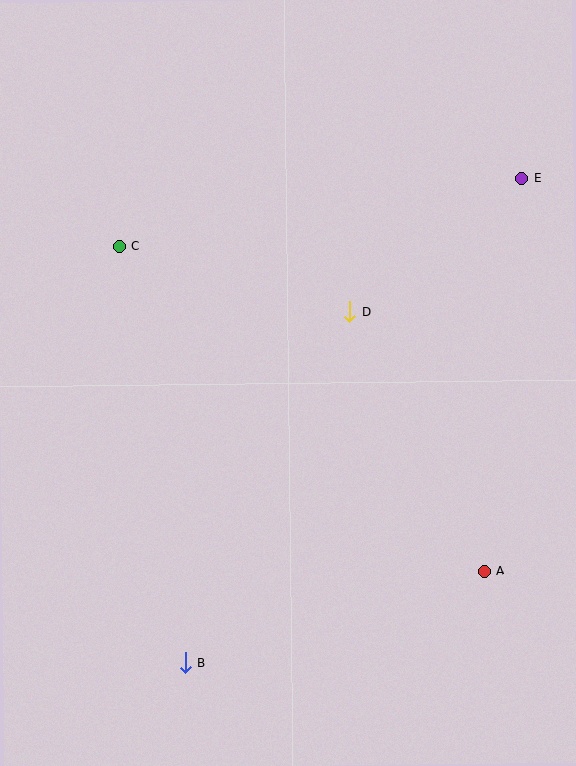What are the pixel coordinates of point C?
Point C is at (119, 246).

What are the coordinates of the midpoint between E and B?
The midpoint between E and B is at (353, 421).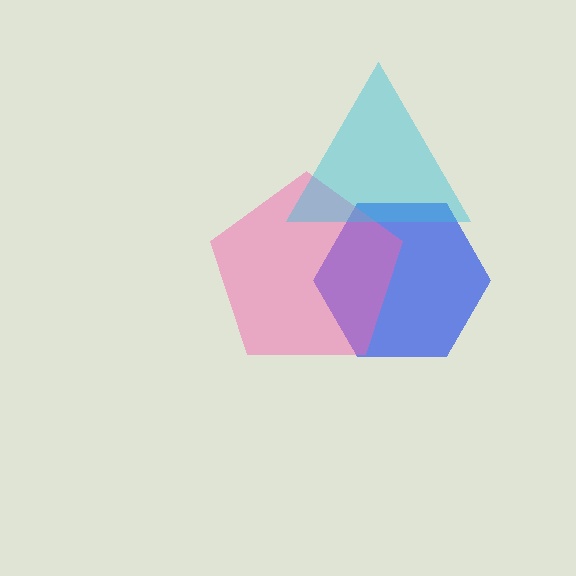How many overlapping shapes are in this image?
There are 3 overlapping shapes in the image.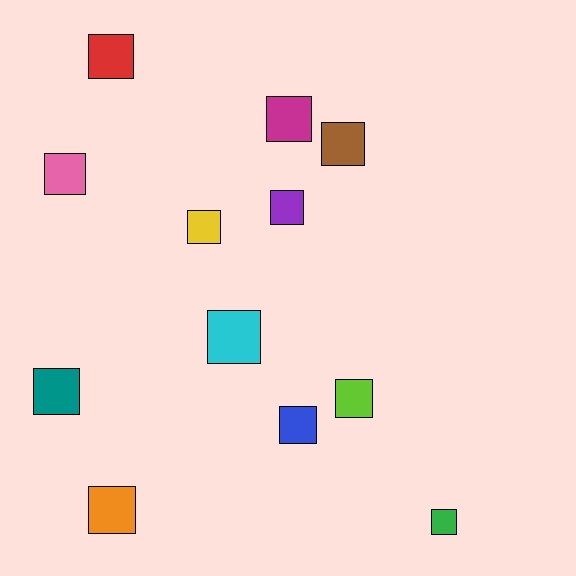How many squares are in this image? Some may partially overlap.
There are 12 squares.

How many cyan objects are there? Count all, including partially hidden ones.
There is 1 cyan object.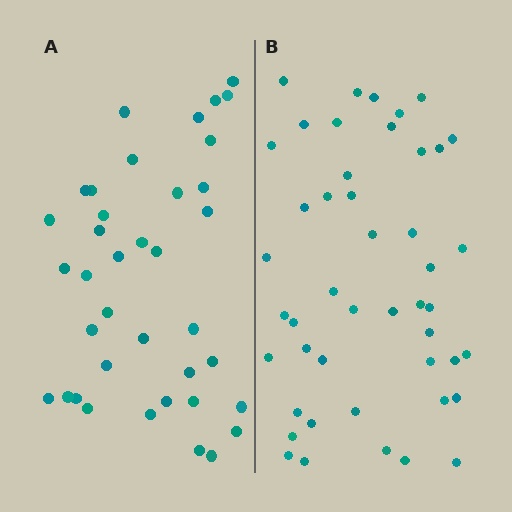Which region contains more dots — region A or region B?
Region B (the right region) has more dots.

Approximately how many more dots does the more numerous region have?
Region B has roughly 8 or so more dots than region A.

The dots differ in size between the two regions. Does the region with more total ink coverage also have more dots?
No. Region A has more total ink coverage because its dots are larger, but region B actually contains more individual dots. Total area can be misleading — the number of items is what matters here.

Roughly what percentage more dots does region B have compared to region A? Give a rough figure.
About 20% more.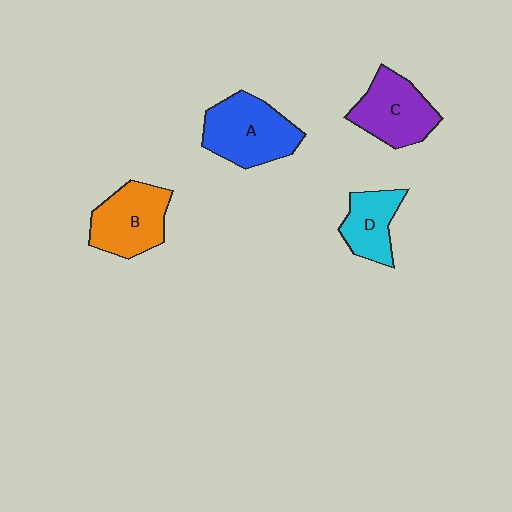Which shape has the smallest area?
Shape D (cyan).